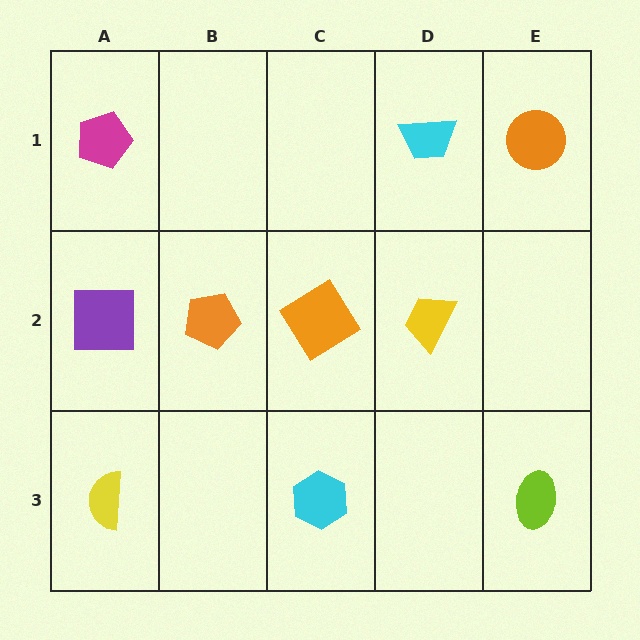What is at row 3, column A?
A yellow semicircle.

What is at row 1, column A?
A magenta pentagon.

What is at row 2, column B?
An orange pentagon.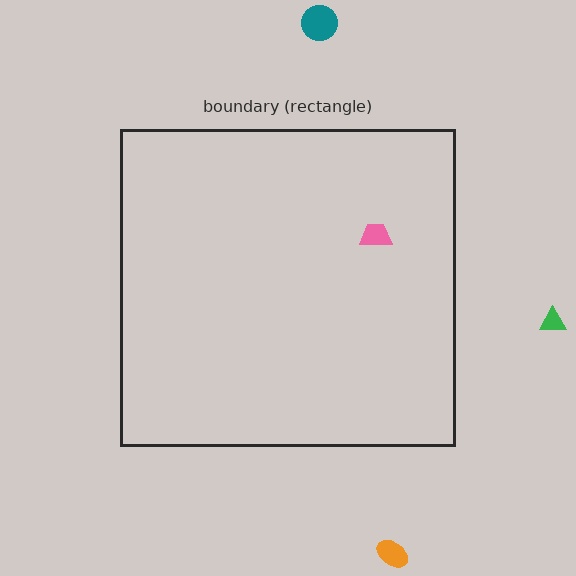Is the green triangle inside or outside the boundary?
Outside.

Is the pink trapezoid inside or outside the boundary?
Inside.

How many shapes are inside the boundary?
1 inside, 3 outside.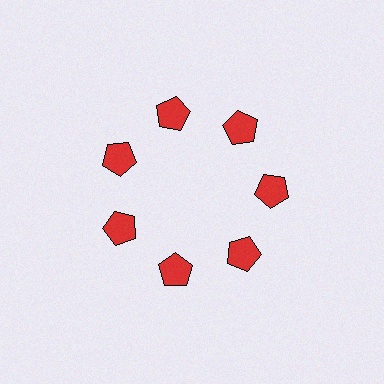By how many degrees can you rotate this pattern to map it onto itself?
The pattern maps onto itself every 51 degrees of rotation.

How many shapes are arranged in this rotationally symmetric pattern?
There are 7 shapes, arranged in 7 groups of 1.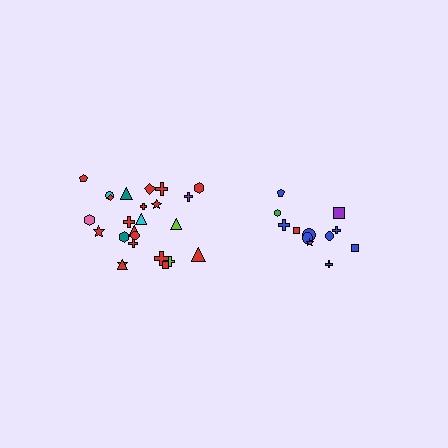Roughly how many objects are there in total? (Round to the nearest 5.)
Roughly 35 objects in total.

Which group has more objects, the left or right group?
The left group.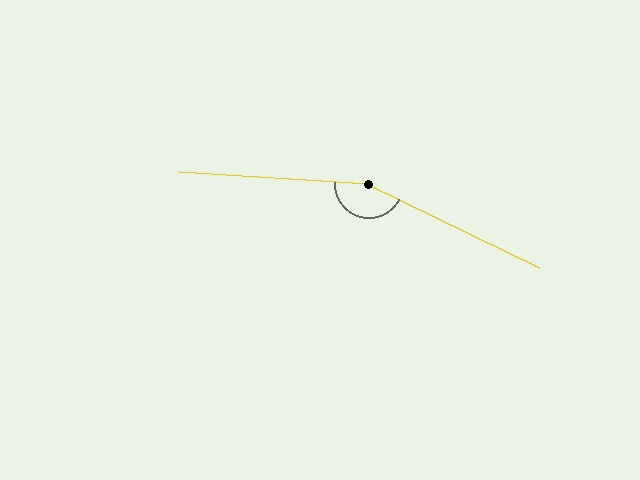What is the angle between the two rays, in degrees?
Approximately 158 degrees.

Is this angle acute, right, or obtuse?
It is obtuse.